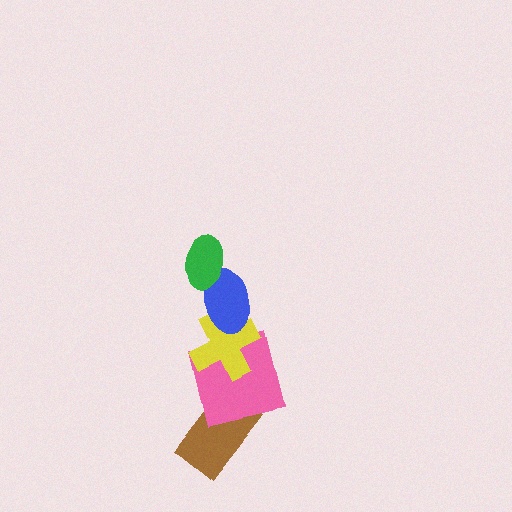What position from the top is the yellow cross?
The yellow cross is 3rd from the top.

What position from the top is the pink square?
The pink square is 4th from the top.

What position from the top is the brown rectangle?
The brown rectangle is 5th from the top.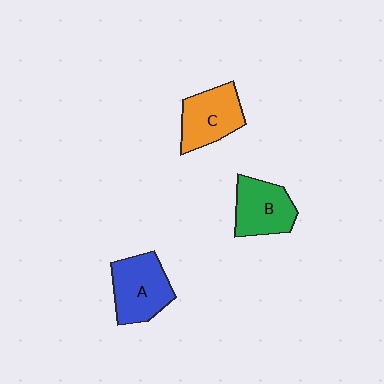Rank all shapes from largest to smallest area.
From largest to smallest: A (blue), C (orange), B (green).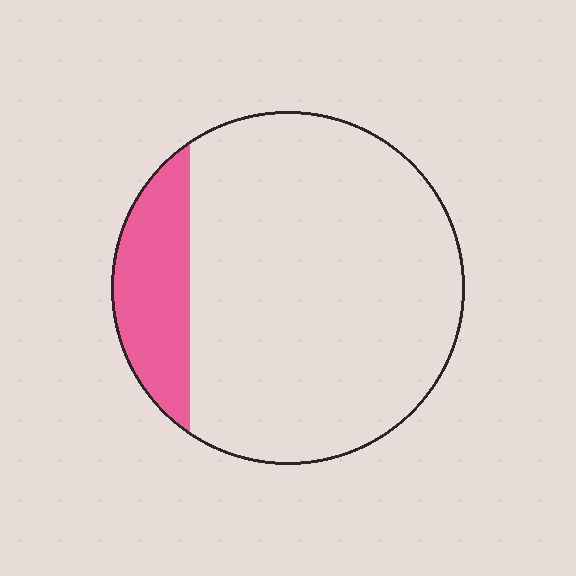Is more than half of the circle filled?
No.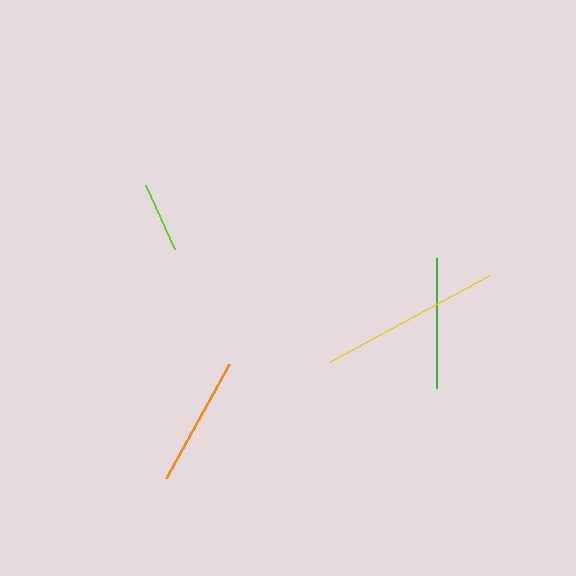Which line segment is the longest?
The yellow line is the longest at approximately 181 pixels.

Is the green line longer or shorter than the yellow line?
The yellow line is longer than the green line.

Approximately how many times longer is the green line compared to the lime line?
The green line is approximately 1.9 times the length of the lime line.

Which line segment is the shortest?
The lime line is the shortest at approximately 70 pixels.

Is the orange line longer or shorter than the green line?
The orange line is longer than the green line.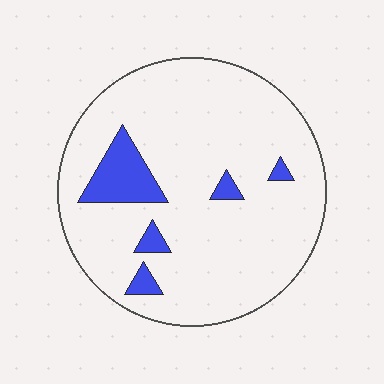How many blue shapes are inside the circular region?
5.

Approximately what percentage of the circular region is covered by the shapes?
Approximately 10%.